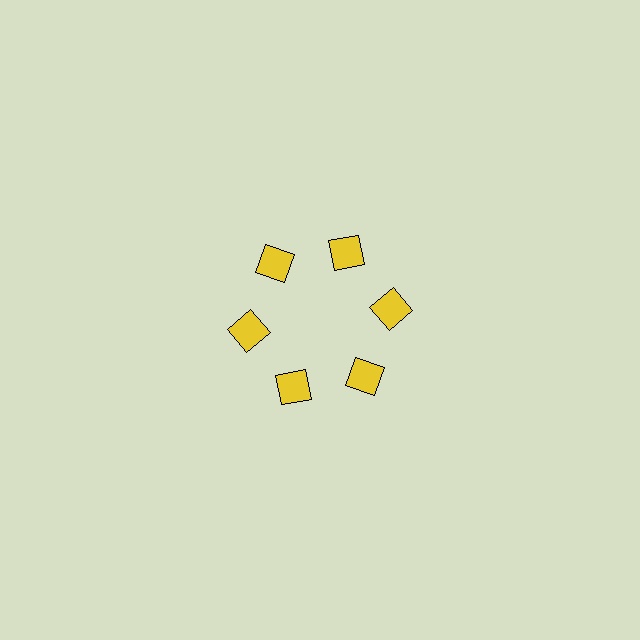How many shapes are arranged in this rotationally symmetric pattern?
There are 6 shapes, arranged in 6 groups of 1.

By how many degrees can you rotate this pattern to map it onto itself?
The pattern maps onto itself every 60 degrees of rotation.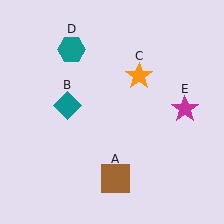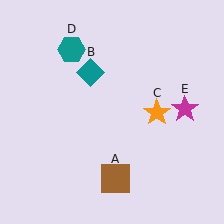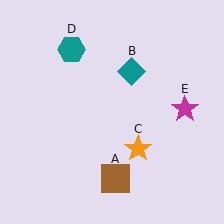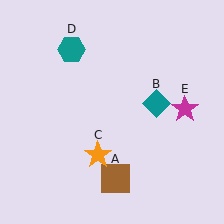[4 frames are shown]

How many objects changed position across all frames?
2 objects changed position: teal diamond (object B), orange star (object C).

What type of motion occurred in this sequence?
The teal diamond (object B), orange star (object C) rotated clockwise around the center of the scene.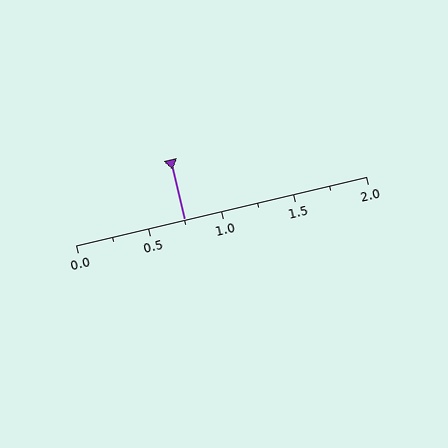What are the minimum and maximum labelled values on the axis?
The axis runs from 0.0 to 2.0.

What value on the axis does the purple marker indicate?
The marker indicates approximately 0.75.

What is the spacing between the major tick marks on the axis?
The major ticks are spaced 0.5 apart.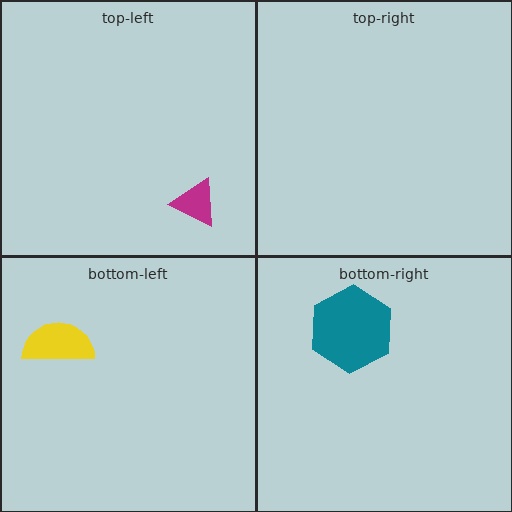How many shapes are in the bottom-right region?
1.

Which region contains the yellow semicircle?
The bottom-left region.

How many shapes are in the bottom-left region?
1.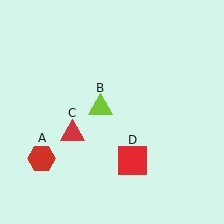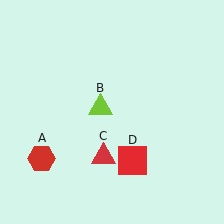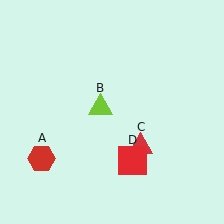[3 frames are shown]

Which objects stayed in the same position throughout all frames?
Red hexagon (object A) and lime triangle (object B) and red square (object D) remained stationary.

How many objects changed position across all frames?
1 object changed position: red triangle (object C).